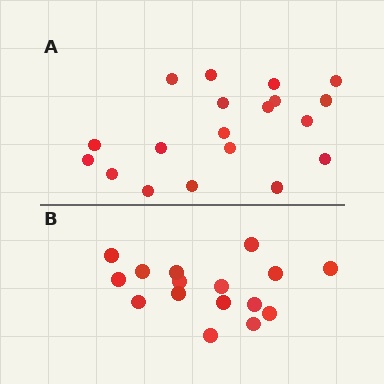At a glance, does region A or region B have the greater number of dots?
Region A (the top region) has more dots.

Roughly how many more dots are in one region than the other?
Region A has just a few more — roughly 2 or 3 more dots than region B.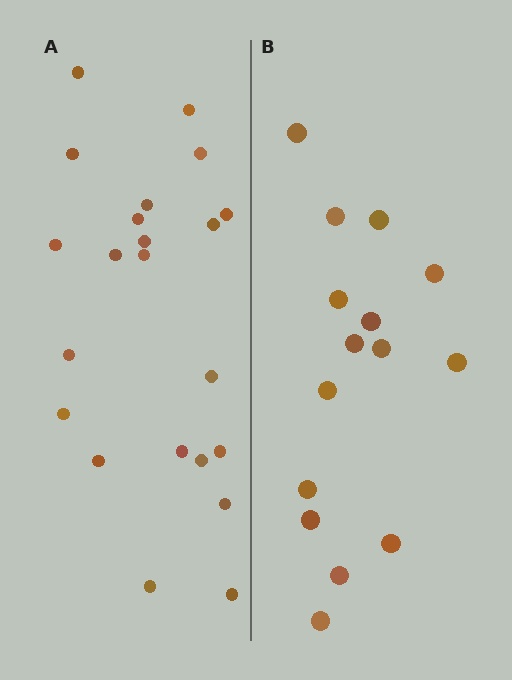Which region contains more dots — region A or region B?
Region A (the left region) has more dots.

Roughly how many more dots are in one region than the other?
Region A has roughly 8 or so more dots than region B.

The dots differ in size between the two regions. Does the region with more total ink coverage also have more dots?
No. Region B has more total ink coverage because its dots are larger, but region A actually contains more individual dots. Total area can be misleading — the number of items is what matters here.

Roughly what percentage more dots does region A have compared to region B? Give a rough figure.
About 45% more.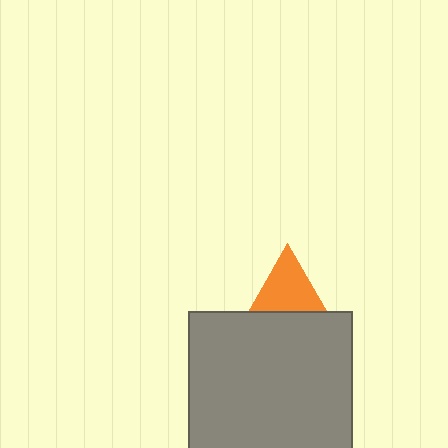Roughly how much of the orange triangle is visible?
A small part of it is visible (roughly 39%).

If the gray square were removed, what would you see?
You would see the complete orange triangle.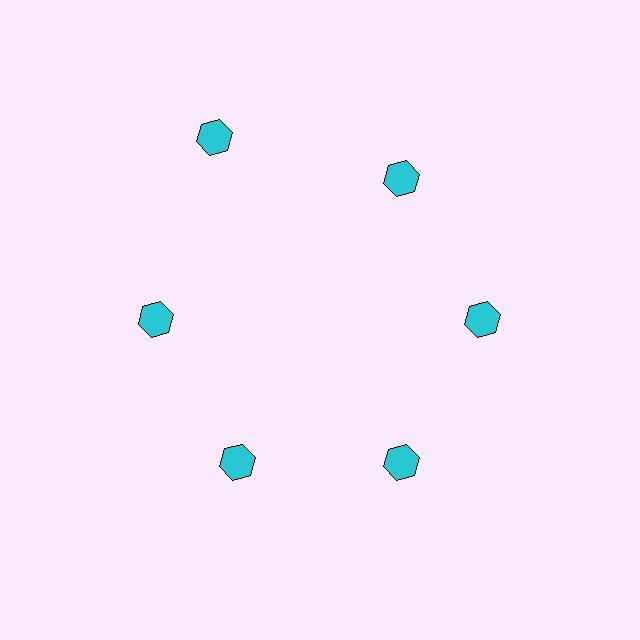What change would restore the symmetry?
The symmetry would be restored by moving it inward, back onto the ring so that all 6 hexagons sit at equal angles and equal distance from the center.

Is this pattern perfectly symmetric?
No. The 6 cyan hexagons are arranged in a ring, but one element near the 11 o'clock position is pushed outward from the center, breaking the 6-fold rotational symmetry.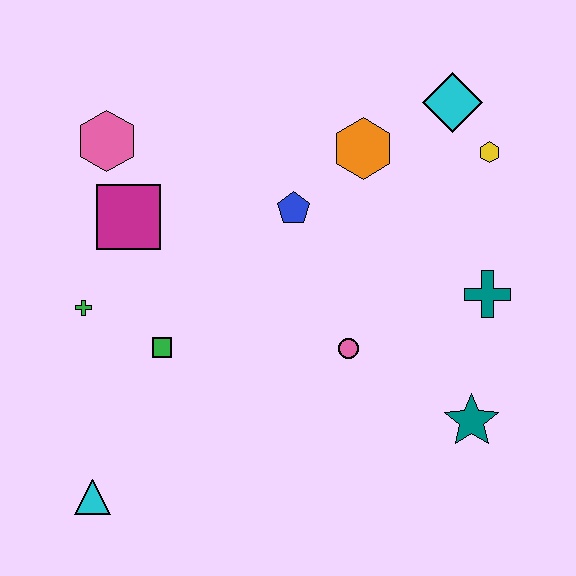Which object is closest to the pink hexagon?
The magenta square is closest to the pink hexagon.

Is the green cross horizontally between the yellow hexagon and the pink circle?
No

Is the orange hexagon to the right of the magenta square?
Yes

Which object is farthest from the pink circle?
The pink hexagon is farthest from the pink circle.